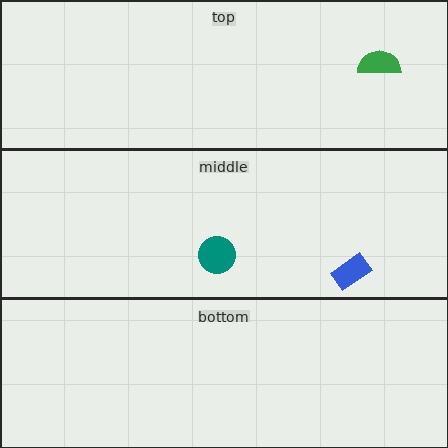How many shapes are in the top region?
1.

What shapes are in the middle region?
The blue rectangle, the teal circle.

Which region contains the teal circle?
The middle region.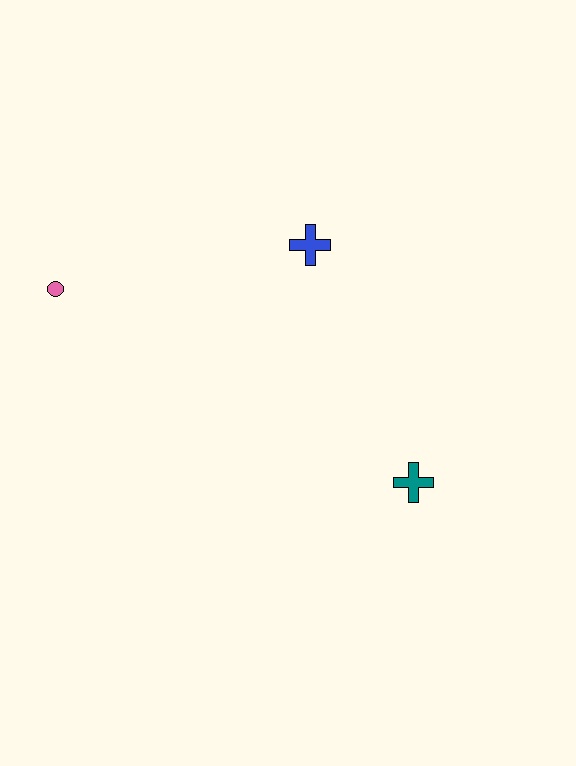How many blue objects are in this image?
There is 1 blue object.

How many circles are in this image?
There is 1 circle.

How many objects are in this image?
There are 3 objects.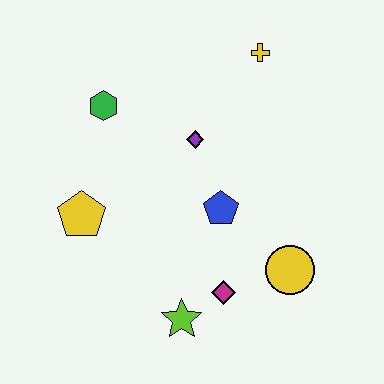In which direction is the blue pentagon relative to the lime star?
The blue pentagon is above the lime star.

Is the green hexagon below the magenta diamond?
No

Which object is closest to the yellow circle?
The magenta diamond is closest to the yellow circle.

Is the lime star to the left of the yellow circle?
Yes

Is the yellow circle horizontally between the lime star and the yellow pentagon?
No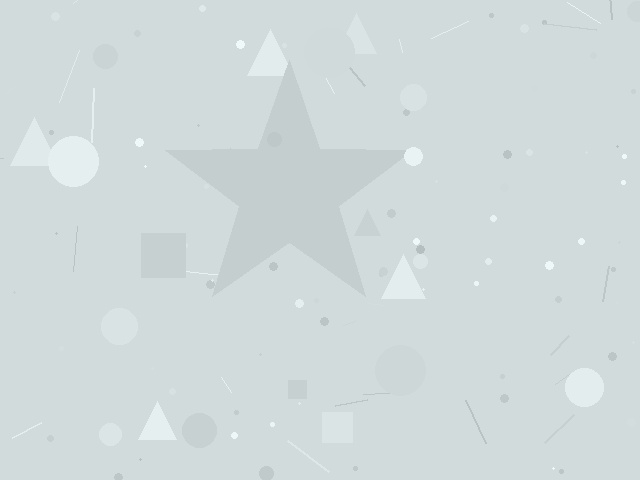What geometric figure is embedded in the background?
A star is embedded in the background.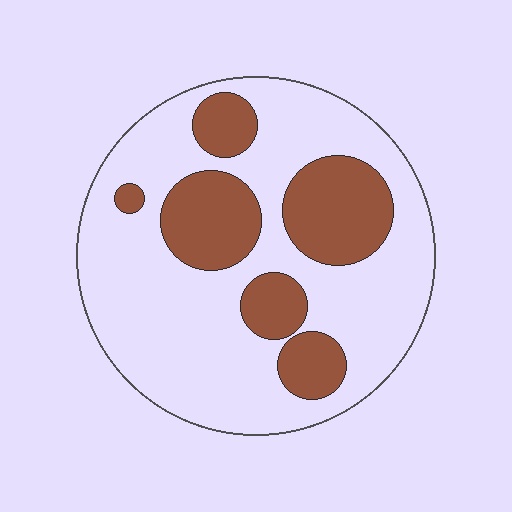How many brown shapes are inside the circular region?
6.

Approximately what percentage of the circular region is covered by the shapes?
Approximately 30%.